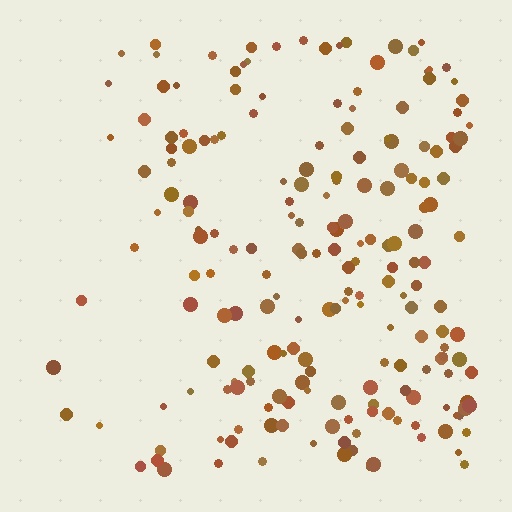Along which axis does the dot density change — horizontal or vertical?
Horizontal.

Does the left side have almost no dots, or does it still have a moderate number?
Still a moderate number, just noticeably fewer than the right.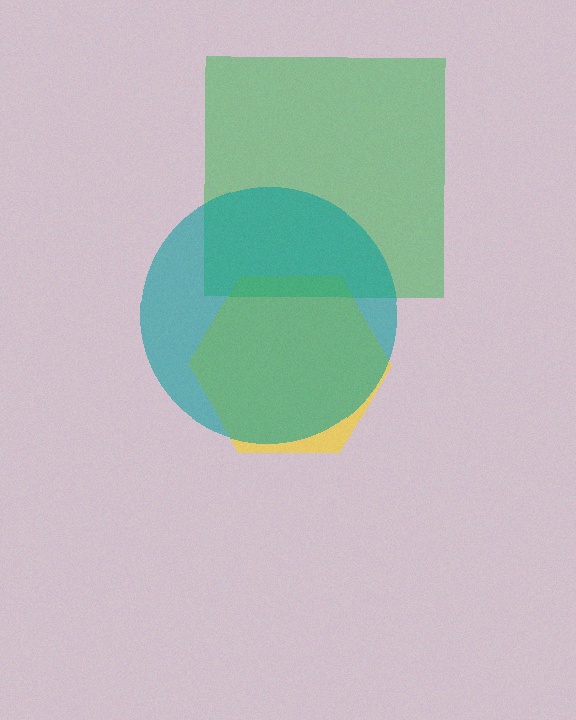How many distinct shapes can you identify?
There are 3 distinct shapes: a yellow hexagon, a green square, a teal circle.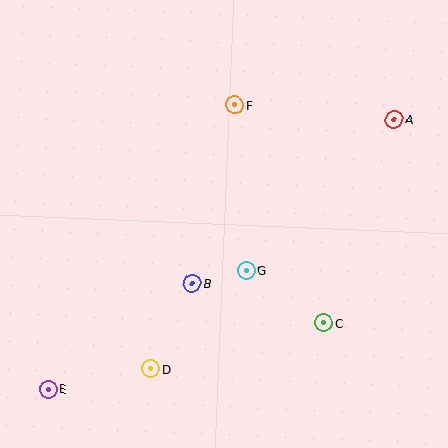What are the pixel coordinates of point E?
Point E is at (48, 389).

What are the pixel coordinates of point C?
Point C is at (324, 323).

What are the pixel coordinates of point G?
Point G is at (246, 270).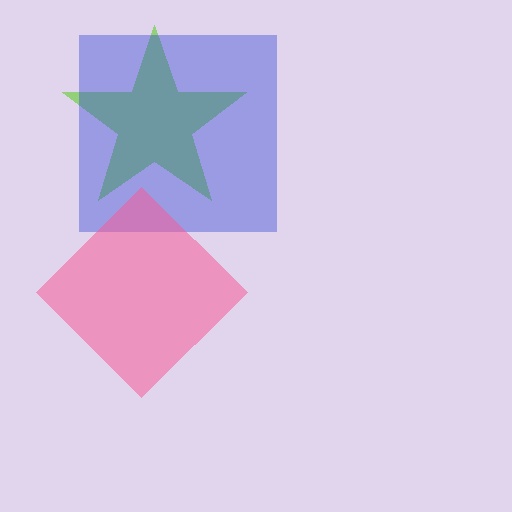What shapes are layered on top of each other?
The layered shapes are: a lime star, a blue square, a pink diamond.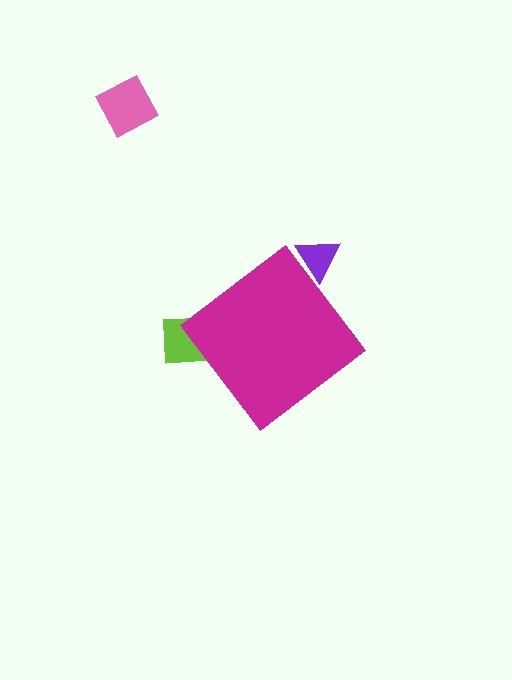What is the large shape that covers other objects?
A magenta diamond.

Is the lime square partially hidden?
Yes, the lime square is partially hidden behind the magenta diamond.